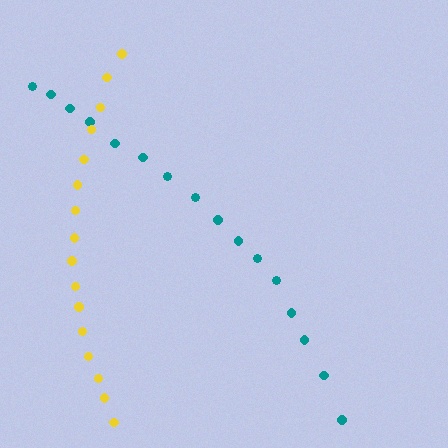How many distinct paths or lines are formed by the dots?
There are 2 distinct paths.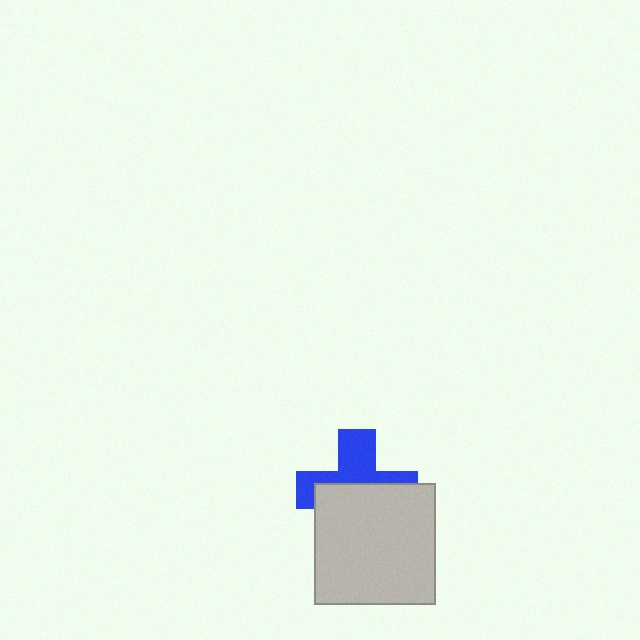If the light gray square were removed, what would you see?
You would see the complete blue cross.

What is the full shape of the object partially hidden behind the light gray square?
The partially hidden object is a blue cross.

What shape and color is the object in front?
The object in front is a light gray square.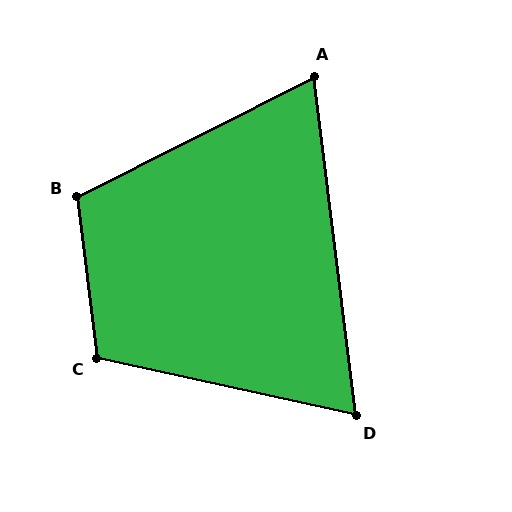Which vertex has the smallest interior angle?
A, at approximately 70 degrees.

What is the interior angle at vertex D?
Approximately 70 degrees (acute).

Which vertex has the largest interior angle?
C, at approximately 110 degrees.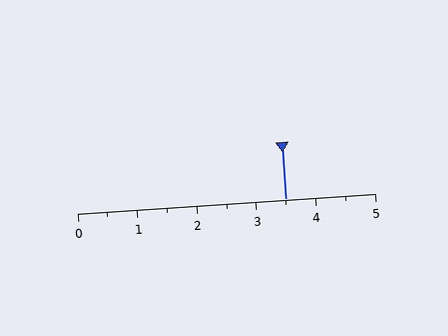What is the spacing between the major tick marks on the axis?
The major ticks are spaced 1 apart.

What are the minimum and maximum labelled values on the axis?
The axis runs from 0 to 5.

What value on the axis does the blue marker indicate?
The marker indicates approximately 3.5.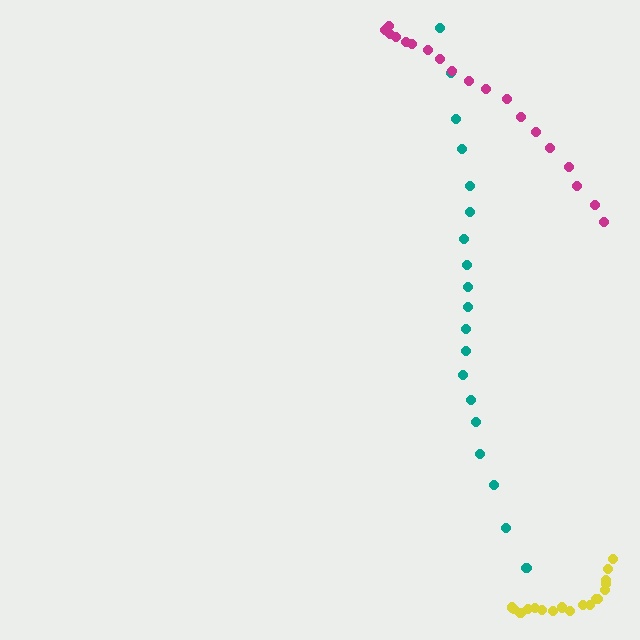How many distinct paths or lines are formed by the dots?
There are 3 distinct paths.